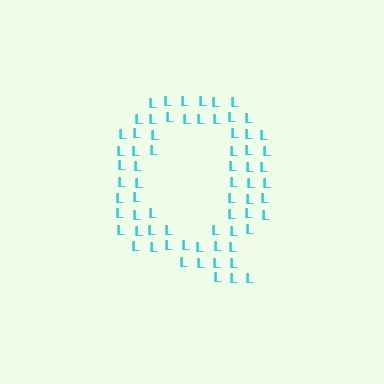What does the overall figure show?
The overall figure shows the letter Q.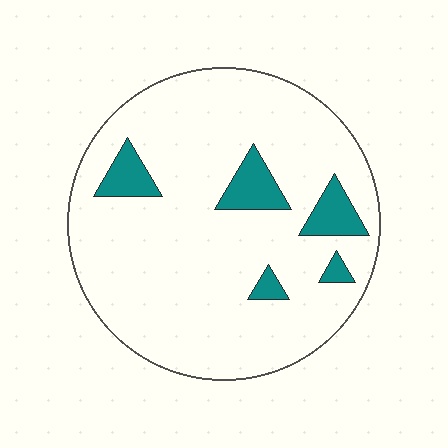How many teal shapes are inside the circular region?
5.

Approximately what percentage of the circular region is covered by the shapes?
Approximately 10%.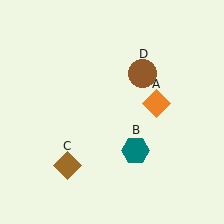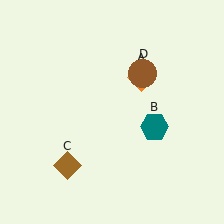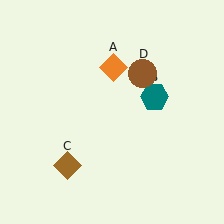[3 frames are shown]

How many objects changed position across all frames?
2 objects changed position: orange diamond (object A), teal hexagon (object B).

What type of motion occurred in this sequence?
The orange diamond (object A), teal hexagon (object B) rotated counterclockwise around the center of the scene.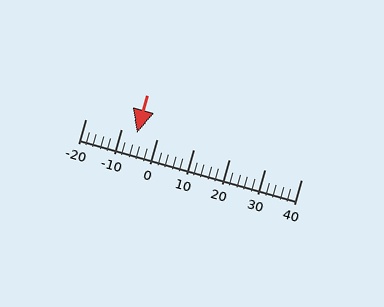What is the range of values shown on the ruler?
The ruler shows values from -20 to 40.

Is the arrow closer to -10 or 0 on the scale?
The arrow is closer to -10.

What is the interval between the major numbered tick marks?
The major tick marks are spaced 10 units apart.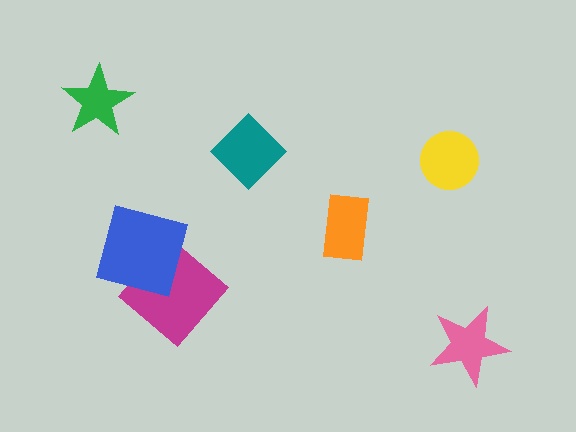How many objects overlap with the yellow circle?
0 objects overlap with the yellow circle.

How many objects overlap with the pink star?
0 objects overlap with the pink star.